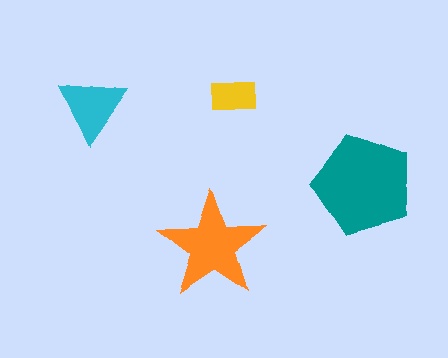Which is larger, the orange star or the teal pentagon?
The teal pentagon.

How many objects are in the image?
There are 4 objects in the image.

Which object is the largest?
The teal pentagon.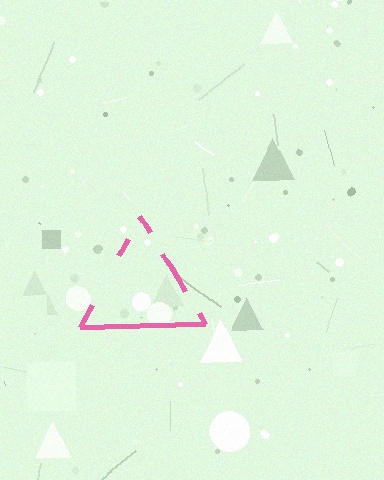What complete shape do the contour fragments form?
The contour fragments form a triangle.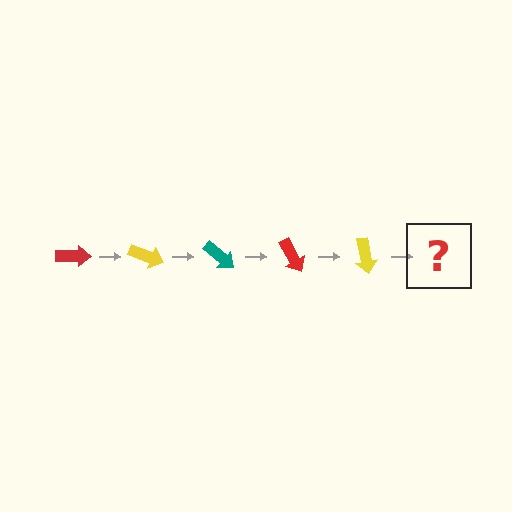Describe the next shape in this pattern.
It should be a teal arrow, rotated 100 degrees from the start.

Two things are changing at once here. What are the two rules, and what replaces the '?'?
The two rules are that it rotates 20 degrees each step and the color cycles through red, yellow, and teal. The '?' should be a teal arrow, rotated 100 degrees from the start.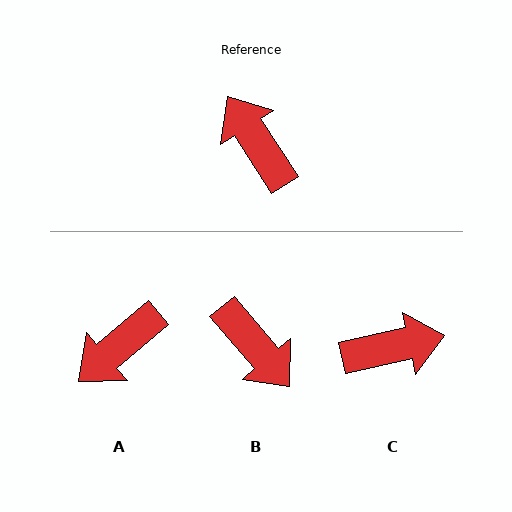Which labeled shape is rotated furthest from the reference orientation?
B, about 173 degrees away.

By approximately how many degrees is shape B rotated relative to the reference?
Approximately 173 degrees clockwise.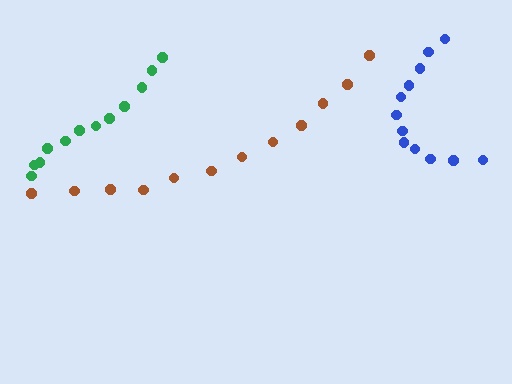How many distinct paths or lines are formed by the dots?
There are 3 distinct paths.